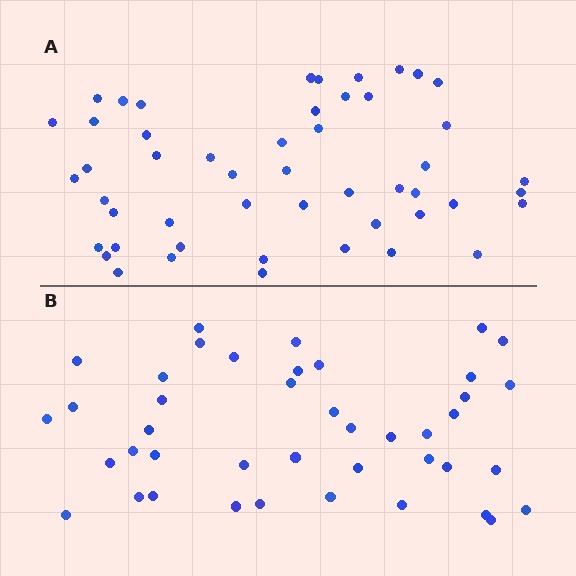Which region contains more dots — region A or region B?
Region A (the top region) has more dots.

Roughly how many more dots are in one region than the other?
Region A has roughly 8 or so more dots than region B.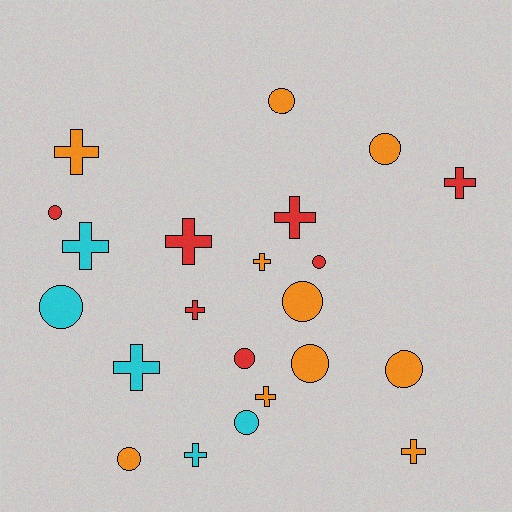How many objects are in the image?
There are 22 objects.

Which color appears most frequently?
Orange, with 10 objects.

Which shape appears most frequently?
Circle, with 11 objects.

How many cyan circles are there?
There are 2 cyan circles.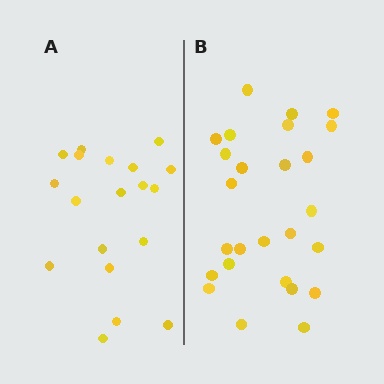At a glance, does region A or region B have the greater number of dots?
Region B (the right region) has more dots.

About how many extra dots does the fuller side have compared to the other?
Region B has roughly 8 or so more dots than region A.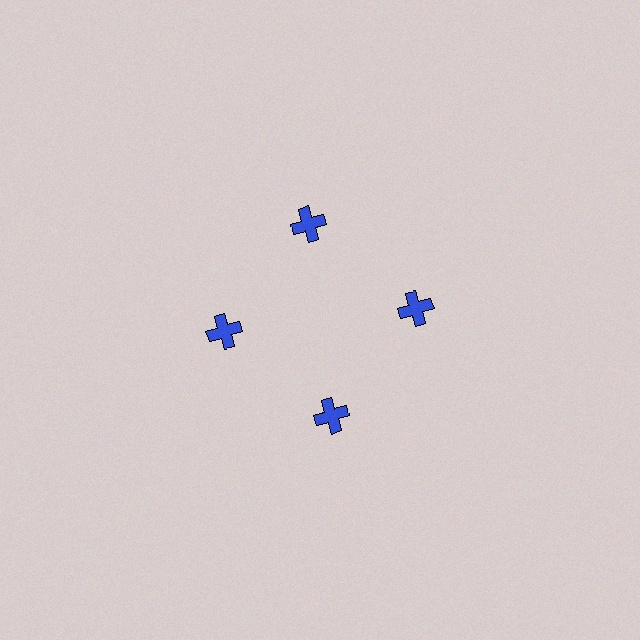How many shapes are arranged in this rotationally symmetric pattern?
There are 4 shapes, arranged in 4 groups of 1.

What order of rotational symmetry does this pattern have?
This pattern has 4-fold rotational symmetry.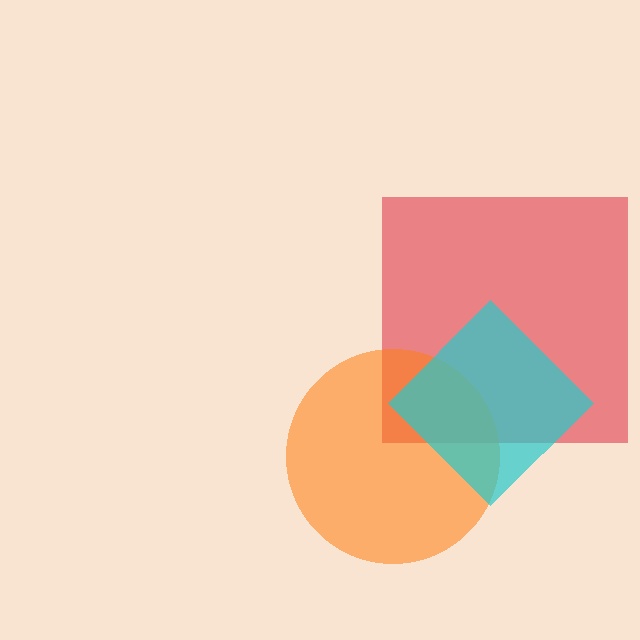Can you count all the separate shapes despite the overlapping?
Yes, there are 3 separate shapes.